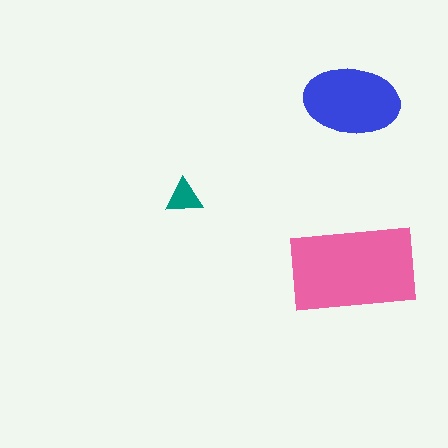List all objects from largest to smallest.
The pink rectangle, the blue ellipse, the teal triangle.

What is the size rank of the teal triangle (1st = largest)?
3rd.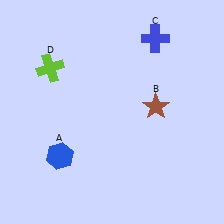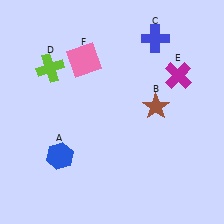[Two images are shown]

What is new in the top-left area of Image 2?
A pink square (F) was added in the top-left area of Image 2.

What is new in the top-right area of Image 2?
A magenta cross (E) was added in the top-right area of Image 2.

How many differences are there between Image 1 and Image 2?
There are 2 differences between the two images.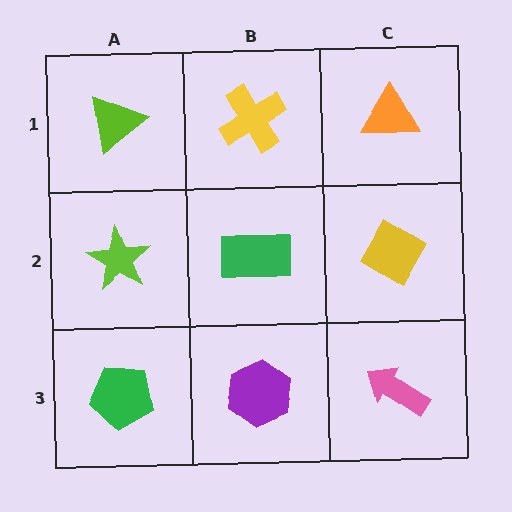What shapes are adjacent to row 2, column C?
An orange triangle (row 1, column C), a pink arrow (row 3, column C), a green rectangle (row 2, column B).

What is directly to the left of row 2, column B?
A lime star.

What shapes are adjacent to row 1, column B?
A green rectangle (row 2, column B), a lime triangle (row 1, column A), an orange triangle (row 1, column C).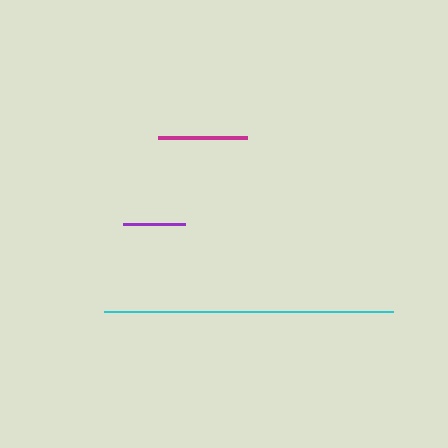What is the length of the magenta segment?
The magenta segment is approximately 89 pixels long.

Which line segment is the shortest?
The purple line is the shortest at approximately 62 pixels.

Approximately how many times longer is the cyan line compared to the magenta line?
The cyan line is approximately 3.3 times the length of the magenta line.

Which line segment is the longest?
The cyan line is the longest at approximately 289 pixels.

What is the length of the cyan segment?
The cyan segment is approximately 289 pixels long.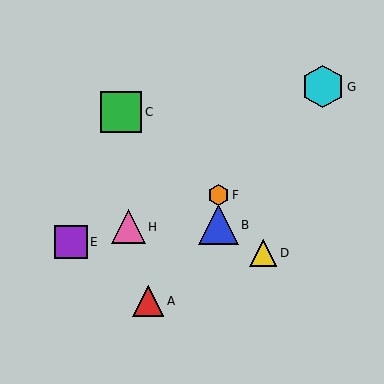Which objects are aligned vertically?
Objects B, F are aligned vertically.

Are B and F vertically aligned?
Yes, both are at x≈218.